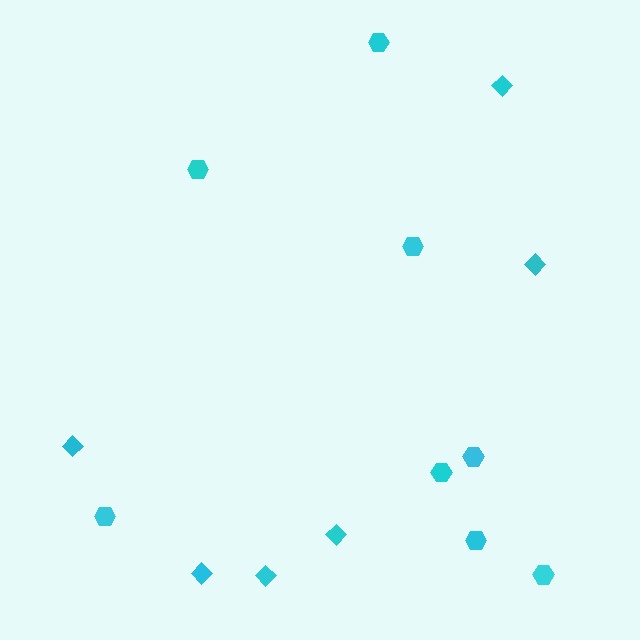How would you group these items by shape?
There are 2 groups: one group of hexagons (8) and one group of diamonds (6).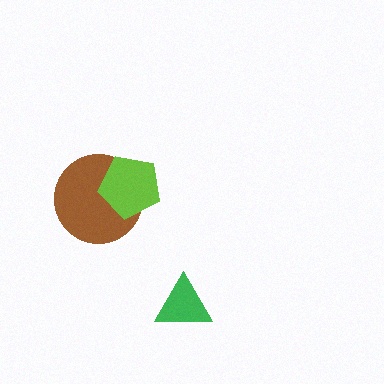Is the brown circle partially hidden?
Yes, it is partially covered by another shape.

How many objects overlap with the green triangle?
0 objects overlap with the green triangle.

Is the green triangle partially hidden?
No, no other shape covers it.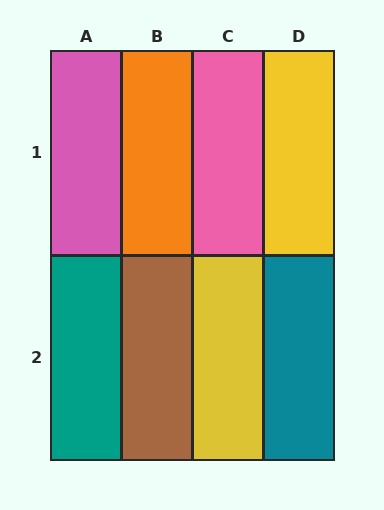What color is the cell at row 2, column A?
Teal.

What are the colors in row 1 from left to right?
Pink, orange, pink, yellow.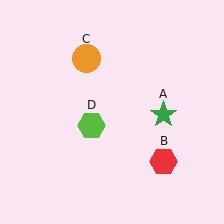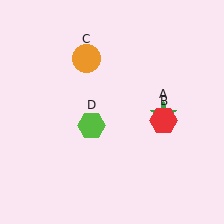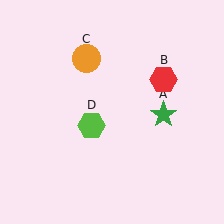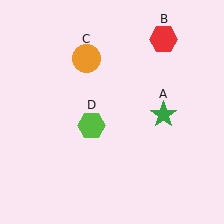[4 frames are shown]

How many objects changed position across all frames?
1 object changed position: red hexagon (object B).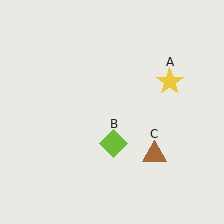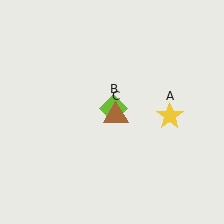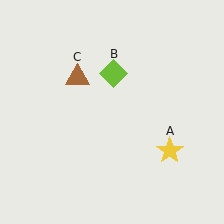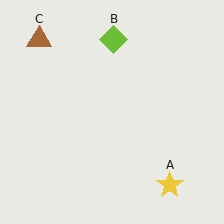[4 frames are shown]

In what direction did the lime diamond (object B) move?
The lime diamond (object B) moved up.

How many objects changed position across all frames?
3 objects changed position: yellow star (object A), lime diamond (object B), brown triangle (object C).